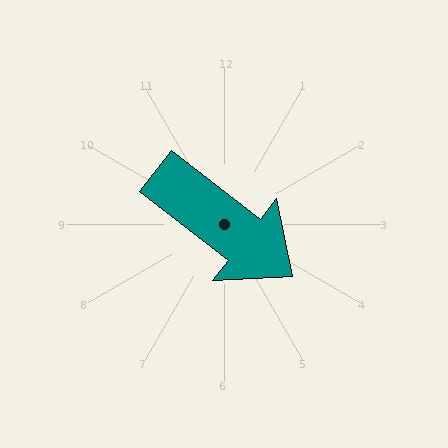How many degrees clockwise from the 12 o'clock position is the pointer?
Approximately 128 degrees.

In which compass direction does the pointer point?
Southeast.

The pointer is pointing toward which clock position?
Roughly 4 o'clock.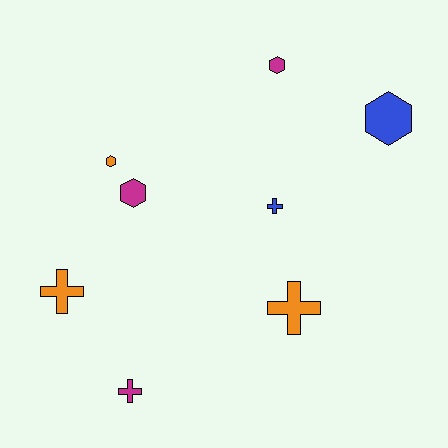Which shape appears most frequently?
Hexagon, with 4 objects.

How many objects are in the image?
There are 8 objects.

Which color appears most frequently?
Orange, with 3 objects.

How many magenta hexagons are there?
There are 2 magenta hexagons.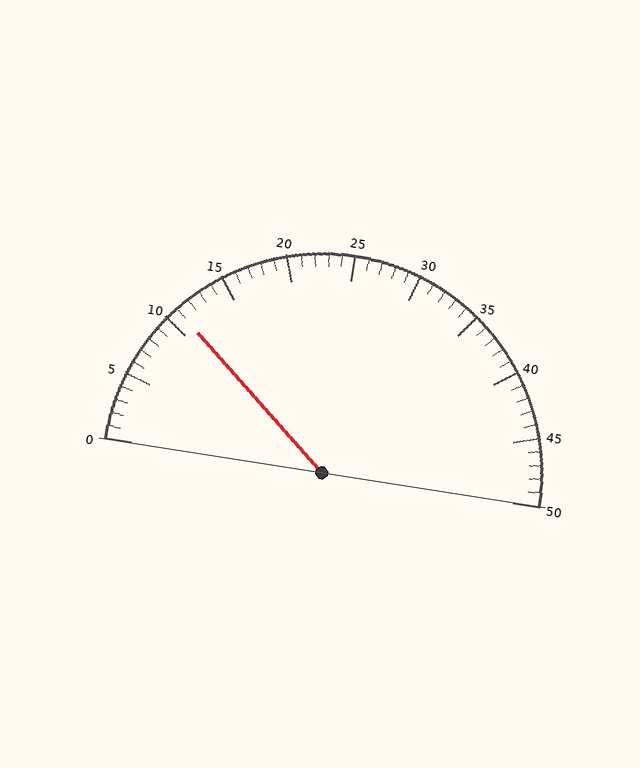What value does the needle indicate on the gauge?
The needle indicates approximately 11.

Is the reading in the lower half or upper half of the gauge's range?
The reading is in the lower half of the range (0 to 50).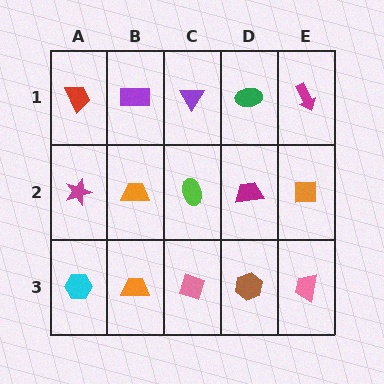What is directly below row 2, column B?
An orange trapezoid.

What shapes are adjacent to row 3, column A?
A magenta star (row 2, column A), an orange trapezoid (row 3, column B).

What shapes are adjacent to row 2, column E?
A magenta arrow (row 1, column E), a pink trapezoid (row 3, column E), a magenta trapezoid (row 2, column D).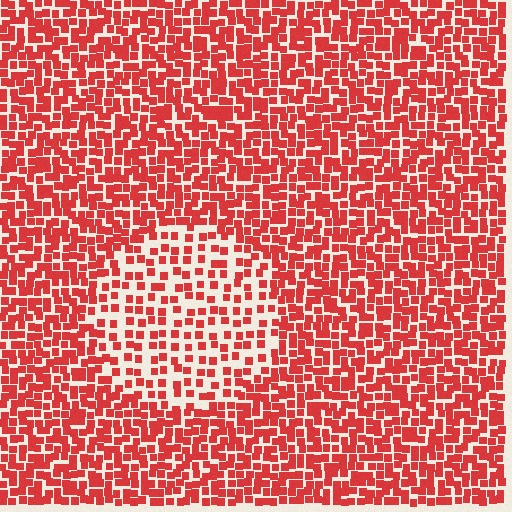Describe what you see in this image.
The image contains small red elements arranged at two different densities. A circle-shaped region is visible where the elements are less densely packed than the surrounding area.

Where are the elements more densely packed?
The elements are more densely packed outside the circle boundary.